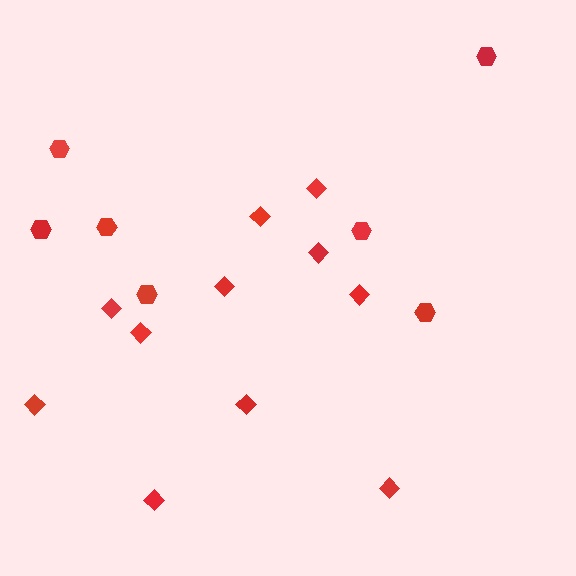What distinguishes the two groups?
There are 2 groups: one group of hexagons (7) and one group of diamonds (11).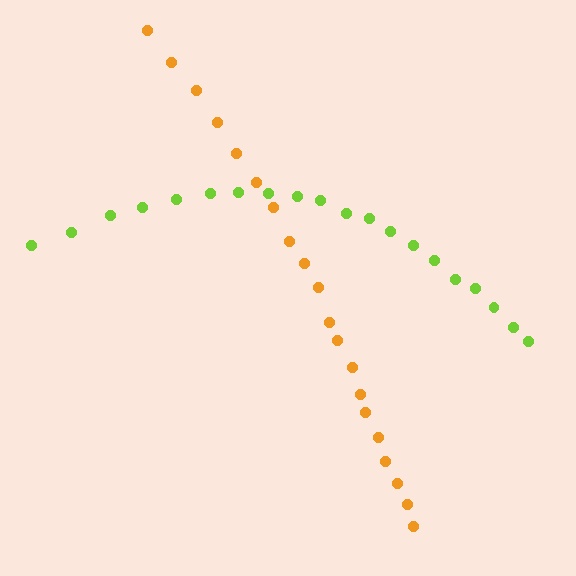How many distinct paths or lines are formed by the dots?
There are 2 distinct paths.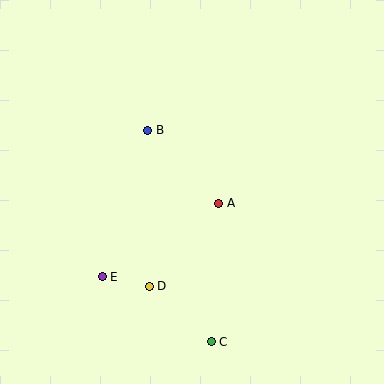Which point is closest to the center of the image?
Point A at (219, 203) is closest to the center.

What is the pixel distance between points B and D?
The distance between B and D is 156 pixels.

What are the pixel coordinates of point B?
Point B is at (148, 130).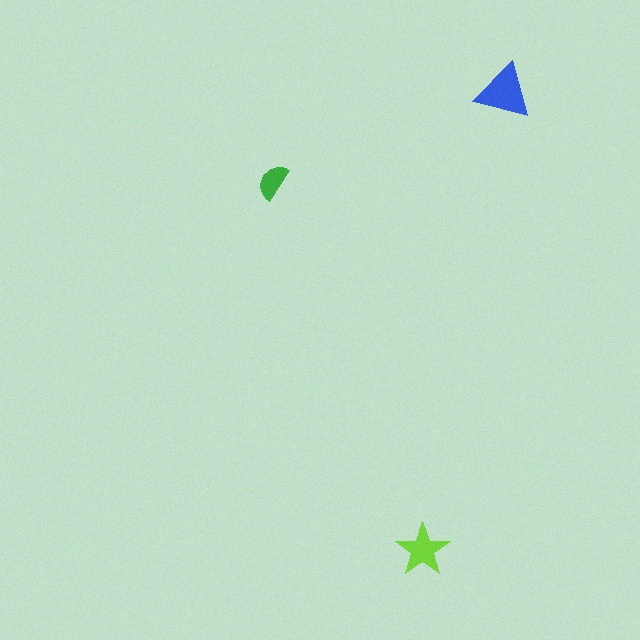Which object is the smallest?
The green semicircle.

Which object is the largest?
The blue triangle.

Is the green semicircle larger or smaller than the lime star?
Smaller.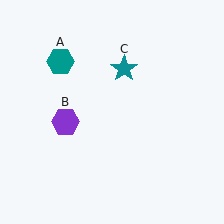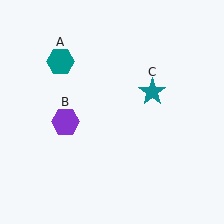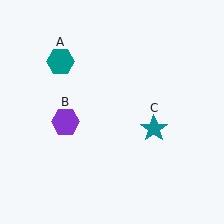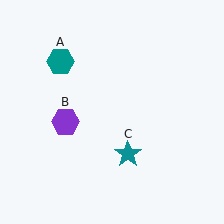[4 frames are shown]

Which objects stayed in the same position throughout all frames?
Teal hexagon (object A) and purple hexagon (object B) remained stationary.